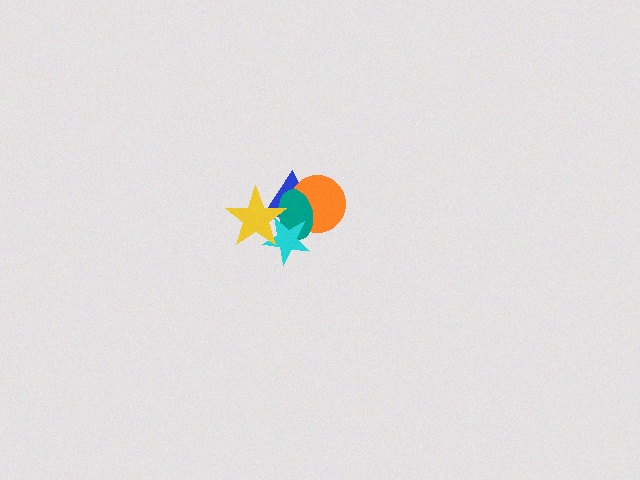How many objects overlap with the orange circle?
3 objects overlap with the orange circle.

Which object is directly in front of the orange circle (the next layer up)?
The teal ellipse is directly in front of the orange circle.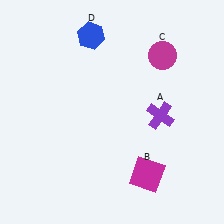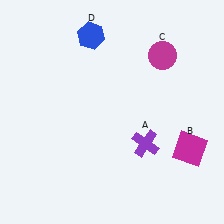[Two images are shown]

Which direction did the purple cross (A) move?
The purple cross (A) moved down.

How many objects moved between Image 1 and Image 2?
2 objects moved between the two images.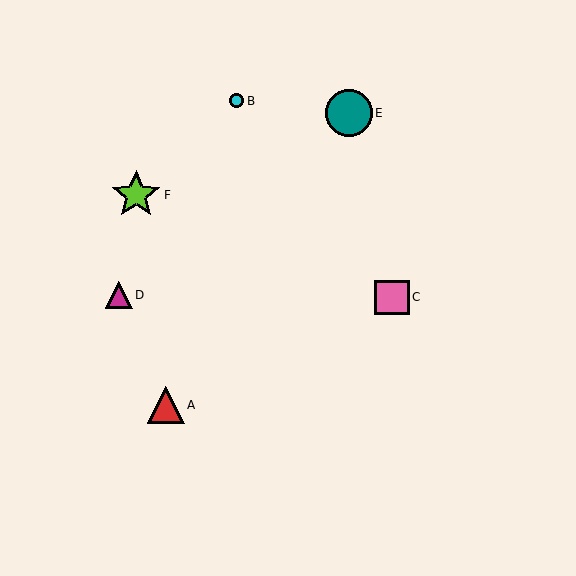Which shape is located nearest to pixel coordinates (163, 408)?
The red triangle (labeled A) at (166, 405) is nearest to that location.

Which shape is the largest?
The lime star (labeled F) is the largest.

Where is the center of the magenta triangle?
The center of the magenta triangle is at (119, 295).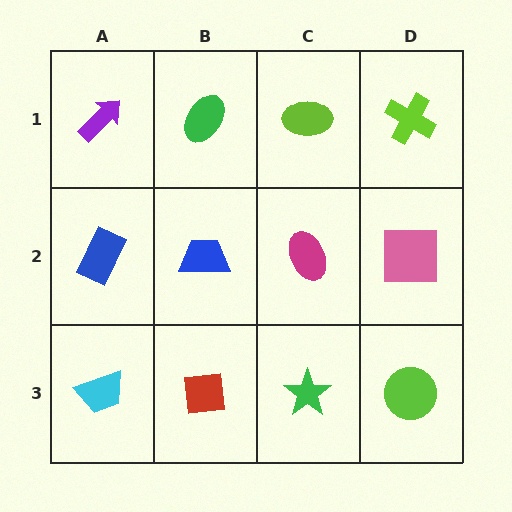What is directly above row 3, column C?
A magenta ellipse.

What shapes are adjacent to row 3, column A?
A blue rectangle (row 2, column A), a red square (row 3, column B).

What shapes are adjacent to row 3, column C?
A magenta ellipse (row 2, column C), a red square (row 3, column B), a lime circle (row 3, column D).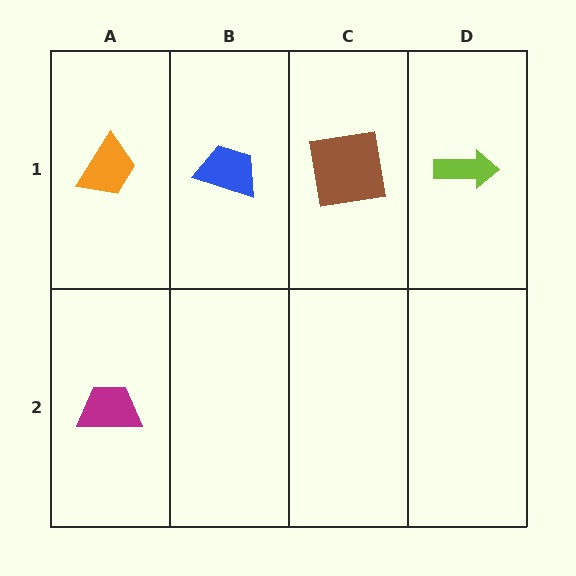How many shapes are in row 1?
4 shapes.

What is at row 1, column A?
An orange trapezoid.